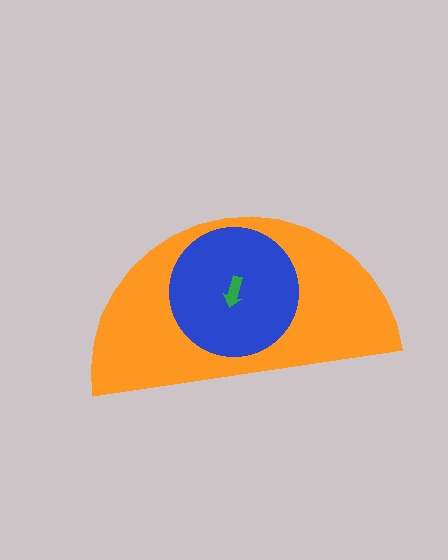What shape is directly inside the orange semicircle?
The blue circle.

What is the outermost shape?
The orange semicircle.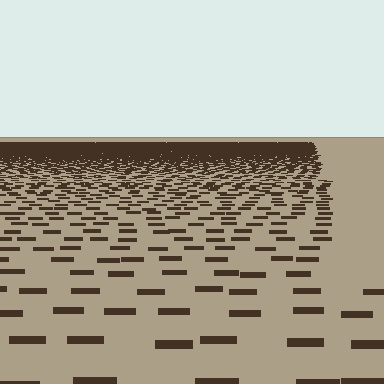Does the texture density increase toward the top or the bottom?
Density increases toward the top.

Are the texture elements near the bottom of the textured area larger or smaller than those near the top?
Larger. Near the bottom, elements are closer to the viewer and appear at a bigger on-screen size.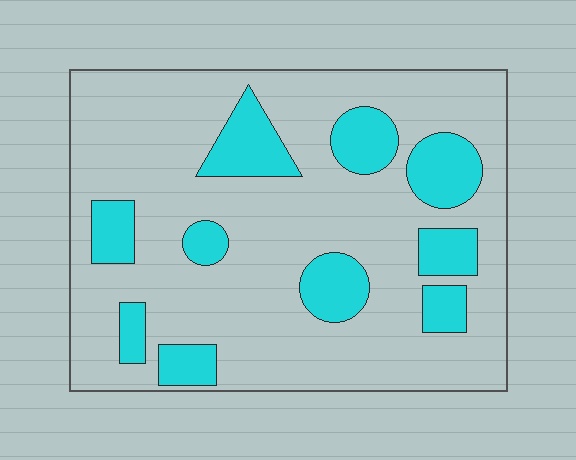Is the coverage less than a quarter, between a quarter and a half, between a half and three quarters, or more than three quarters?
Less than a quarter.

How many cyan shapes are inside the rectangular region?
10.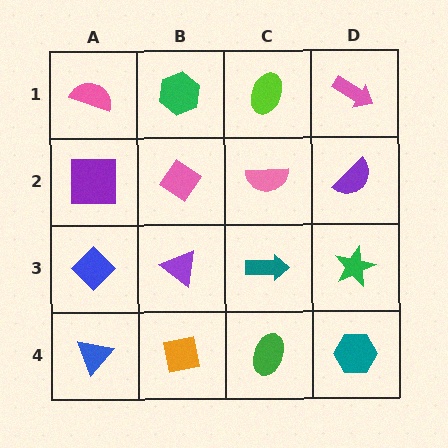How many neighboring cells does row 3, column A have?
3.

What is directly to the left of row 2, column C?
A pink diamond.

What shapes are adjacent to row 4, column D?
A green star (row 3, column D), a green ellipse (row 4, column C).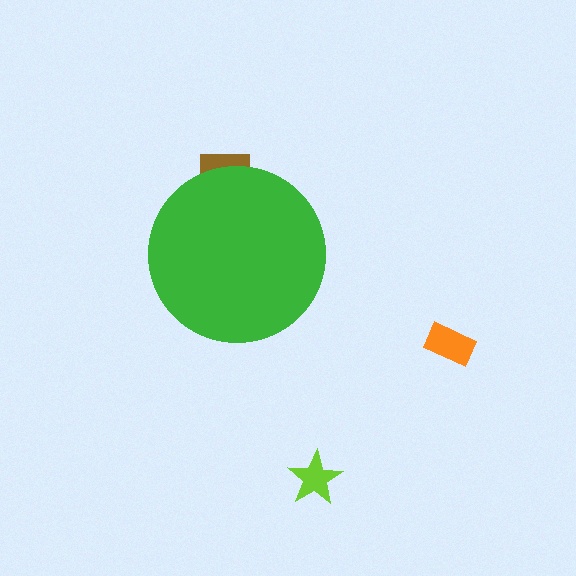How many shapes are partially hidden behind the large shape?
1 shape is partially hidden.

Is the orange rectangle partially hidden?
No, the orange rectangle is fully visible.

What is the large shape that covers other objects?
A green circle.